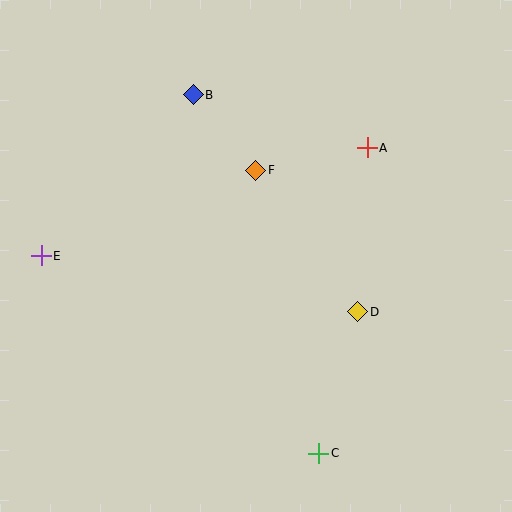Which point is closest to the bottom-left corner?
Point E is closest to the bottom-left corner.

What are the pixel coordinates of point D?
Point D is at (358, 312).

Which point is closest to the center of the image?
Point F at (256, 170) is closest to the center.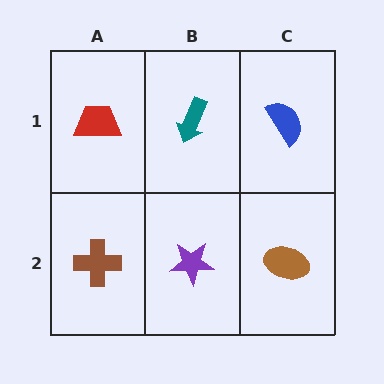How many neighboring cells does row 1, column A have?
2.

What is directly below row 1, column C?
A brown ellipse.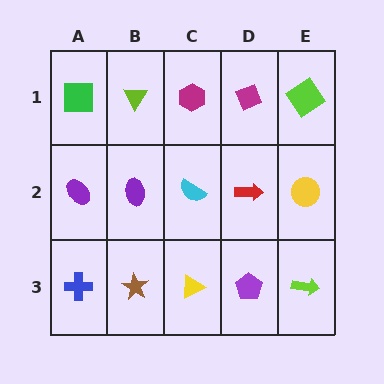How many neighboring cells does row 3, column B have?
3.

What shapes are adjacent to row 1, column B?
A purple ellipse (row 2, column B), a green square (row 1, column A), a magenta hexagon (row 1, column C).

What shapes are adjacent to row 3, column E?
A yellow circle (row 2, column E), a purple pentagon (row 3, column D).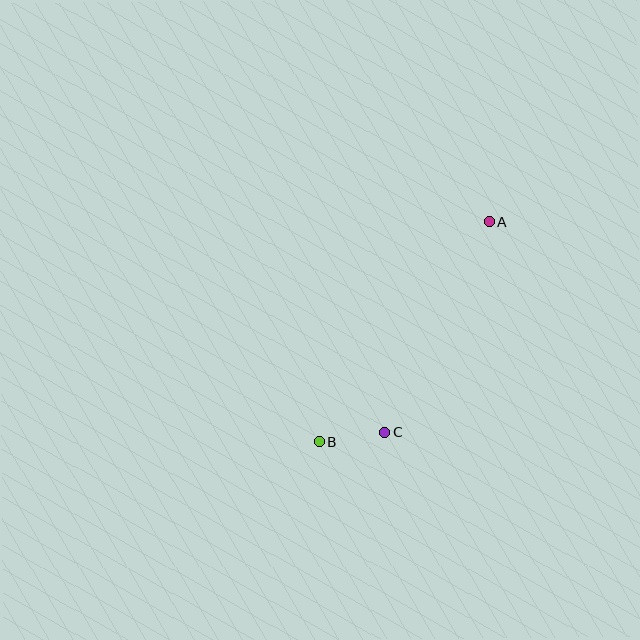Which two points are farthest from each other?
Points A and B are farthest from each other.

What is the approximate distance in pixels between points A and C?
The distance between A and C is approximately 235 pixels.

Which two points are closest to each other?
Points B and C are closest to each other.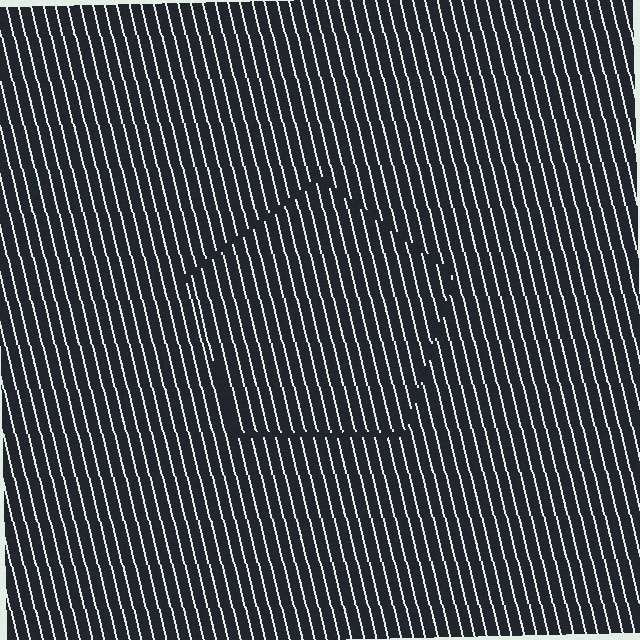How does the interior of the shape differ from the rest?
The interior of the shape contains the same grating, shifted by half a period — the contour is defined by the phase discontinuity where line-ends from the inner and outer gratings abut.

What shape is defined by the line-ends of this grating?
An illusory pentagon. The interior of the shape contains the same grating, shifted by half a period — the contour is defined by the phase discontinuity where line-ends from the inner and outer gratings abut.